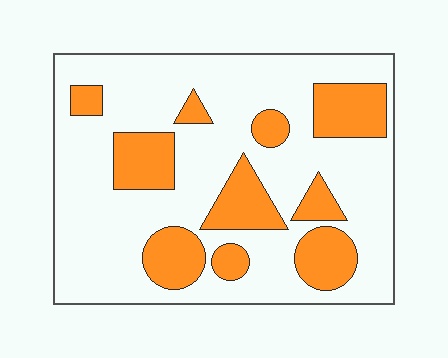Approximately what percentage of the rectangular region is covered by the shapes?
Approximately 25%.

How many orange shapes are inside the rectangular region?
10.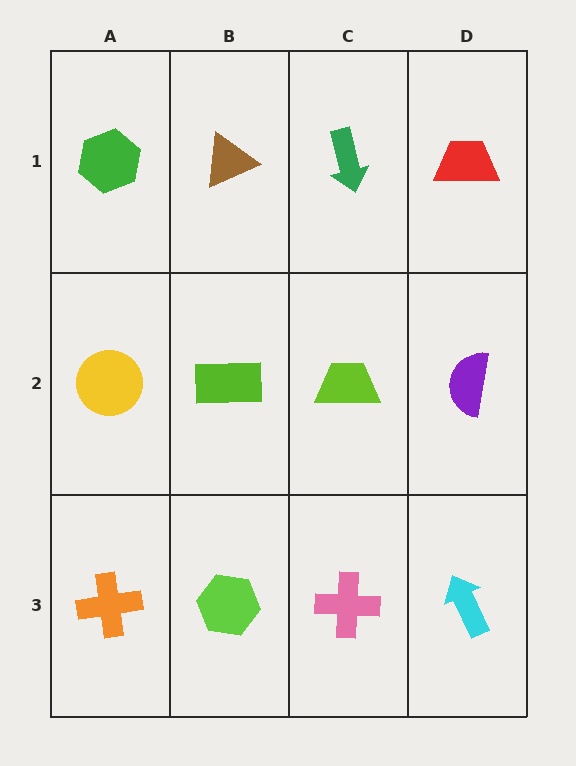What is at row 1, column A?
A green hexagon.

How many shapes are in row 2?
4 shapes.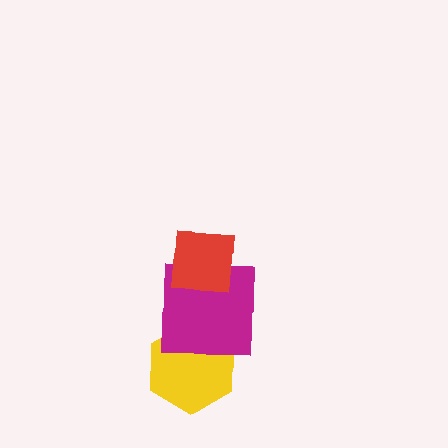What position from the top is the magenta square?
The magenta square is 2nd from the top.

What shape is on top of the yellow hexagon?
The magenta square is on top of the yellow hexagon.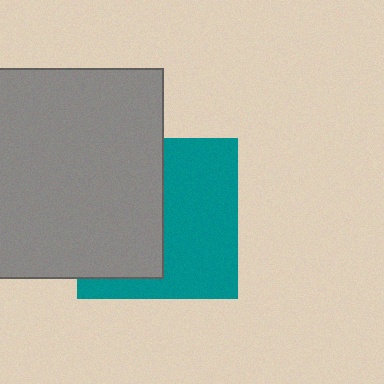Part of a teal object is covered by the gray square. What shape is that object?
It is a square.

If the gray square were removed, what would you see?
You would see the complete teal square.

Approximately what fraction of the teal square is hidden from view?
Roughly 47% of the teal square is hidden behind the gray square.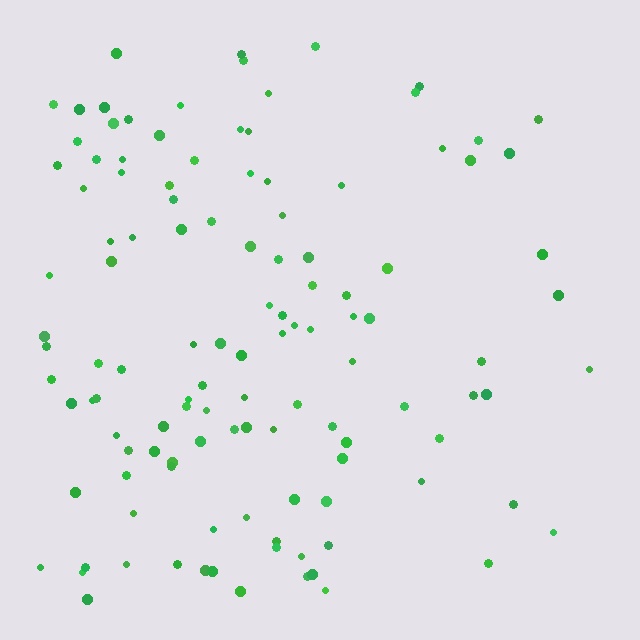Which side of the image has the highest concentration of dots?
The left.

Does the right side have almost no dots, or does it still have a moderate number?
Still a moderate number, just noticeably fewer than the left.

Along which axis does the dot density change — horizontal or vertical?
Horizontal.